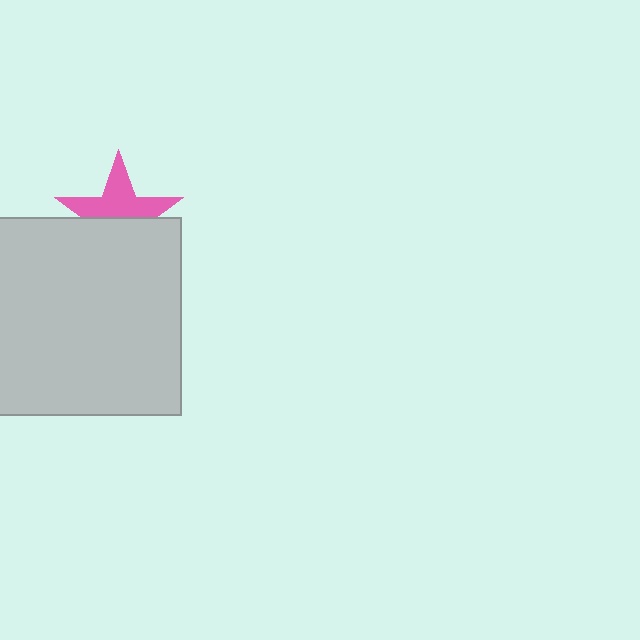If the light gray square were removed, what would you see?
You would see the complete pink star.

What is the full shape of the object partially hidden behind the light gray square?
The partially hidden object is a pink star.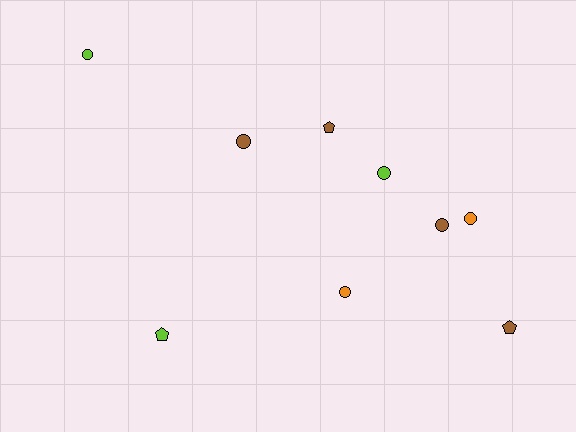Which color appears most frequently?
Brown, with 4 objects.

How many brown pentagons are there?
There are 2 brown pentagons.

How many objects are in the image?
There are 9 objects.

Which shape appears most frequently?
Circle, with 6 objects.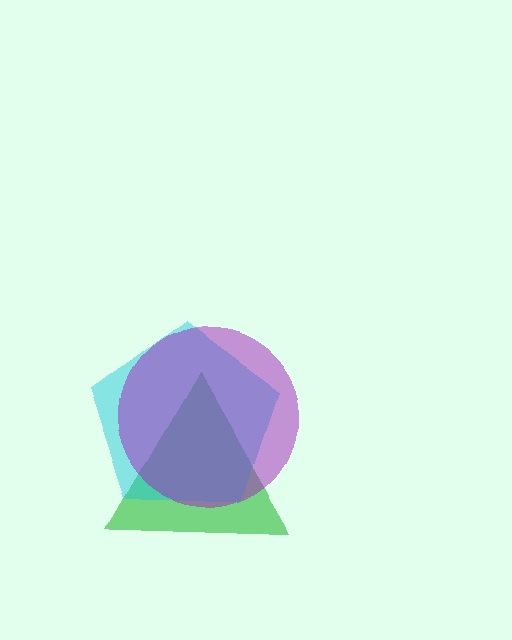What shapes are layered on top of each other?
The layered shapes are: a green triangle, a cyan pentagon, a purple circle.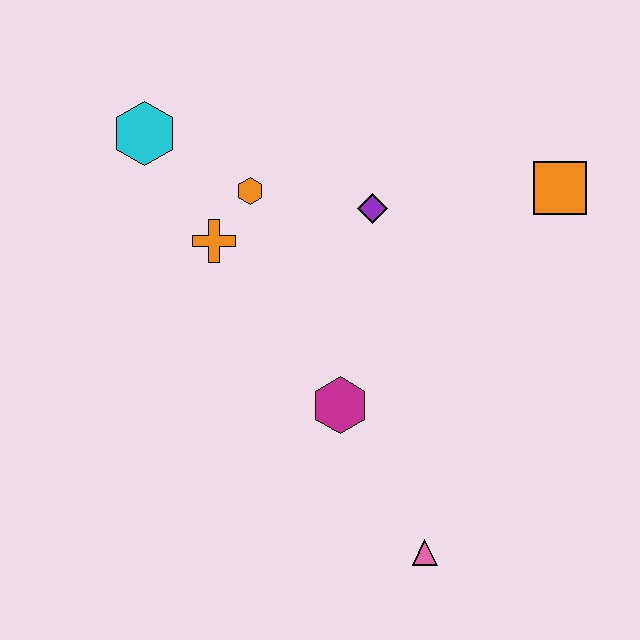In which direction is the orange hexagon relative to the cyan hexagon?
The orange hexagon is to the right of the cyan hexagon.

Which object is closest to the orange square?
The purple diamond is closest to the orange square.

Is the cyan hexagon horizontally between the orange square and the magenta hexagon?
No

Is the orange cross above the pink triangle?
Yes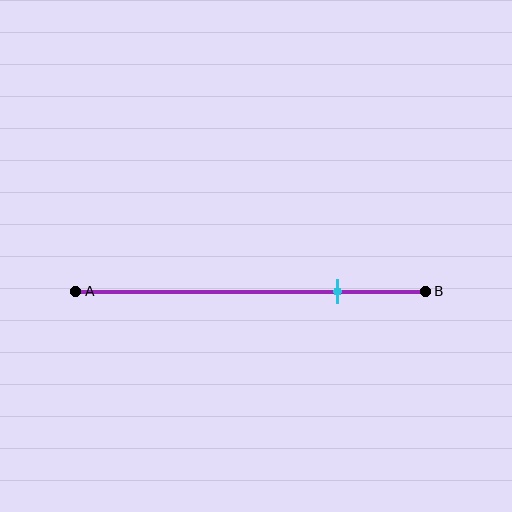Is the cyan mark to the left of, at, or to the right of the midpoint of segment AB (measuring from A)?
The cyan mark is to the right of the midpoint of segment AB.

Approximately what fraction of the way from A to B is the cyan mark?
The cyan mark is approximately 75% of the way from A to B.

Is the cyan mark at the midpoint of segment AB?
No, the mark is at about 75% from A, not at the 50% midpoint.